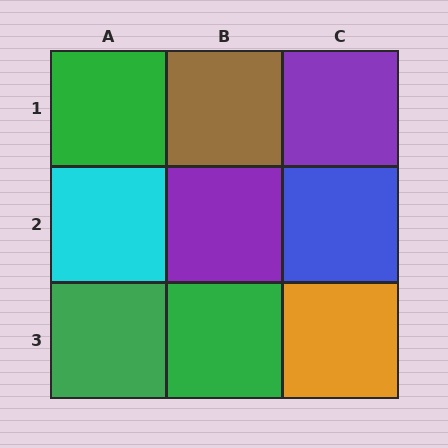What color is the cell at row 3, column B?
Green.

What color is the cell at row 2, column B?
Purple.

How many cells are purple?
2 cells are purple.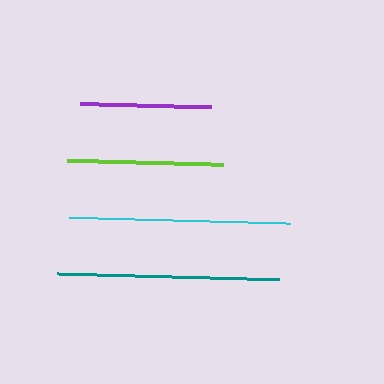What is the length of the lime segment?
The lime segment is approximately 157 pixels long.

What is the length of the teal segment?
The teal segment is approximately 222 pixels long.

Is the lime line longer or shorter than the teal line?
The teal line is longer than the lime line.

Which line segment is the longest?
The teal line is the longest at approximately 222 pixels.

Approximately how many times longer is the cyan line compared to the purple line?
The cyan line is approximately 1.7 times the length of the purple line.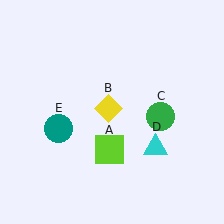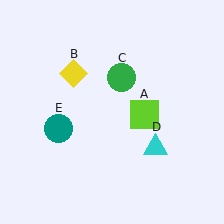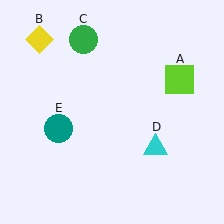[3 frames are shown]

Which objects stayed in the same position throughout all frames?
Cyan triangle (object D) and teal circle (object E) remained stationary.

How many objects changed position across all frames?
3 objects changed position: lime square (object A), yellow diamond (object B), green circle (object C).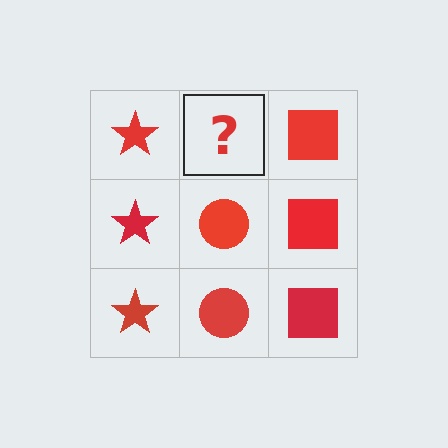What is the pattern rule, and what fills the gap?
The rule is that each column has a consistent shape. The gap should be filled with a red circle.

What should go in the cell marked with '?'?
The missing cell should contain a red circle.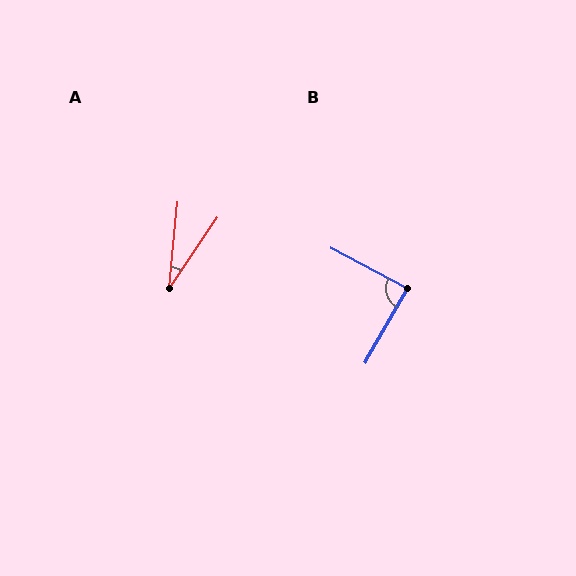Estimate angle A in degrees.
Approximately 28 degrees.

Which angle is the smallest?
A, at approximately 28 degrees.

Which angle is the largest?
B, at approximately 88 degrees.